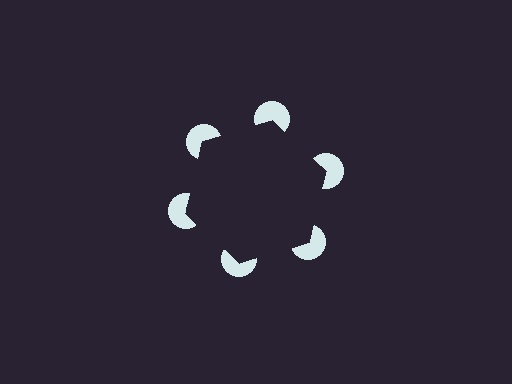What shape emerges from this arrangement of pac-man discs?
An illusory hexagon — its edges are inferred from the aligned wedge cuts in the pac-man discs, not physically drawn.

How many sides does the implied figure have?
6 sides.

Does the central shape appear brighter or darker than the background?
It typically appears slightly darker than the background, even though no actual brightness change is drawn.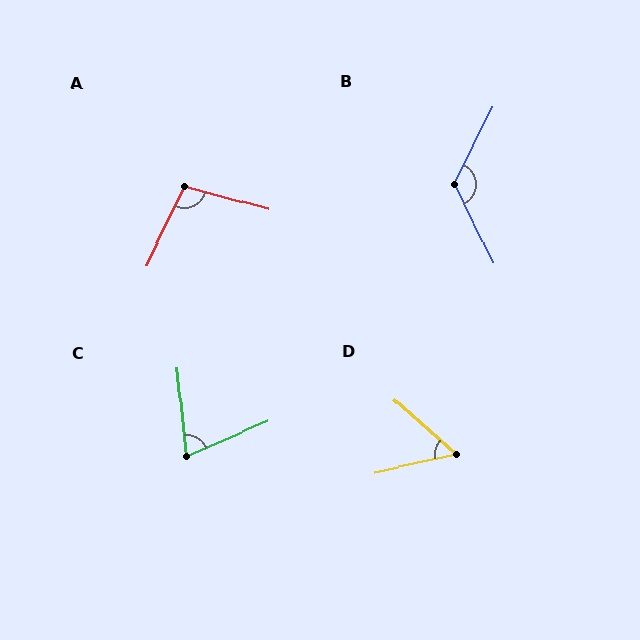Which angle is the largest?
B, at approximately 128 degrees.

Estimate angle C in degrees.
Approximately 72 degrees.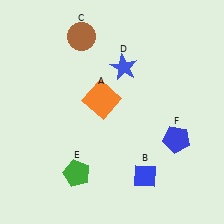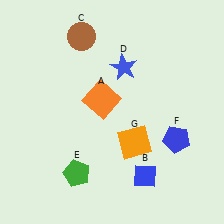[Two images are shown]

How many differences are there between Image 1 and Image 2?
There is 1 difference between the two images.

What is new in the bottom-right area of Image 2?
An orange square (G) was added in the bottom-right area of Image 2.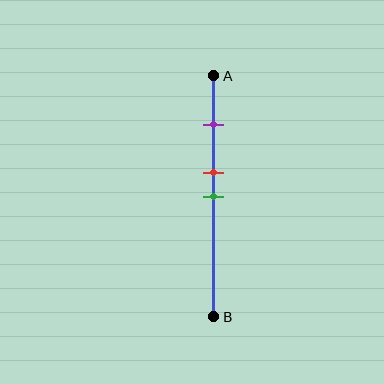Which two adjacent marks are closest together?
The red and green marks are the closest adjacent pair.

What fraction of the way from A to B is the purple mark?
The purple mark is approximately 20% (0.2) of the way from A to B.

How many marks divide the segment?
There are 3 marks dividing the segment.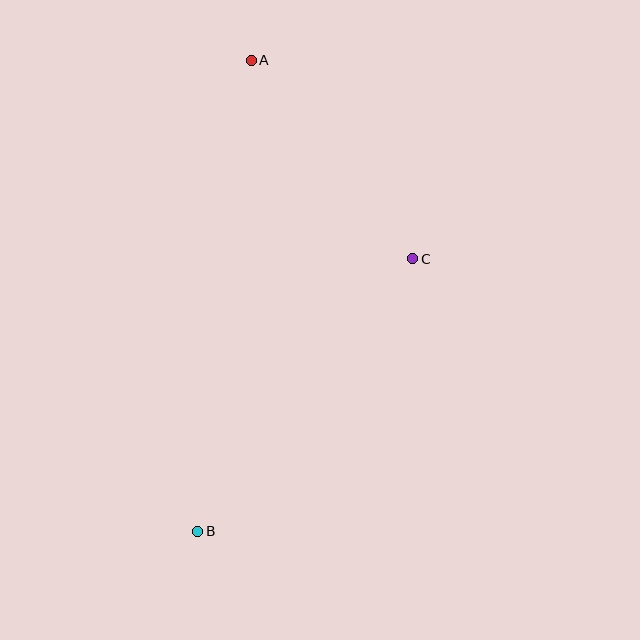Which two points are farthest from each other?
Points A and B are farthest from each other.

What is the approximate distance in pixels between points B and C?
The distance between B and C is approximately 347 pixels.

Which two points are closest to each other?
Points A and C are closest to each other.